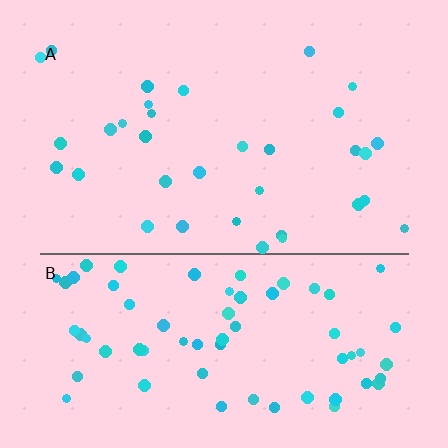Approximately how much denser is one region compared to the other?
Approximately 2.1× — region B over region A.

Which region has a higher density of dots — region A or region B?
B (the bottom).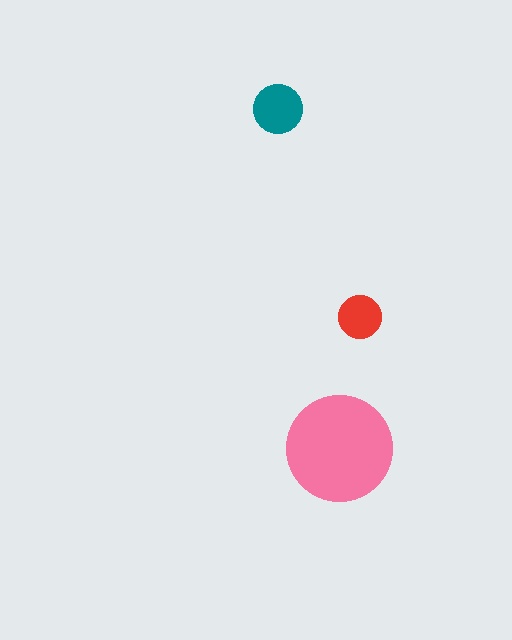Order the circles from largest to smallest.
the pink one, the teal one, the red one.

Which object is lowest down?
The pink circle is bottommost.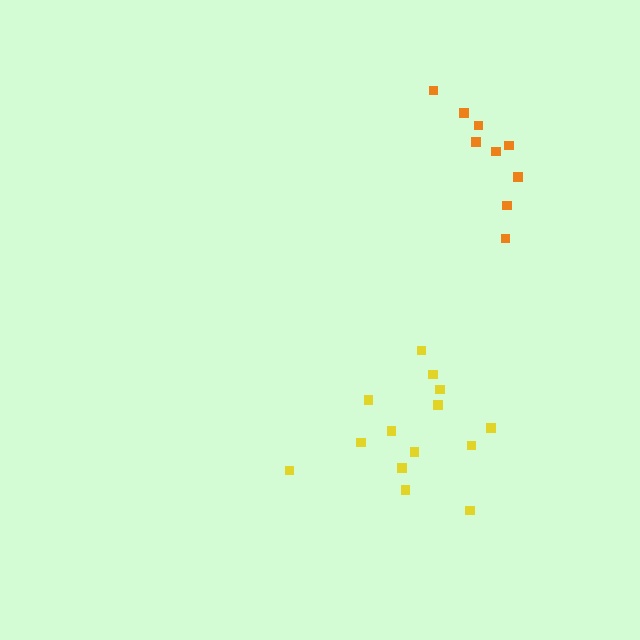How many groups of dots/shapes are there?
There are 2 groups.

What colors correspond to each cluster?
The clusters are colored: yellow, orange.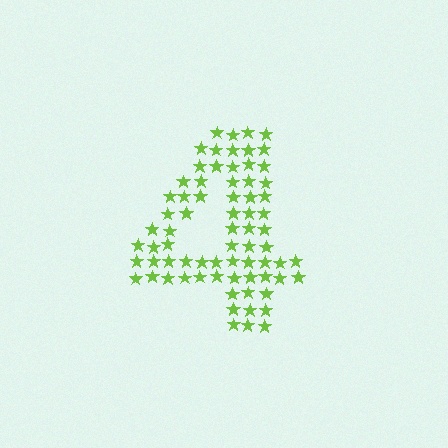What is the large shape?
The large shape is the digit 4.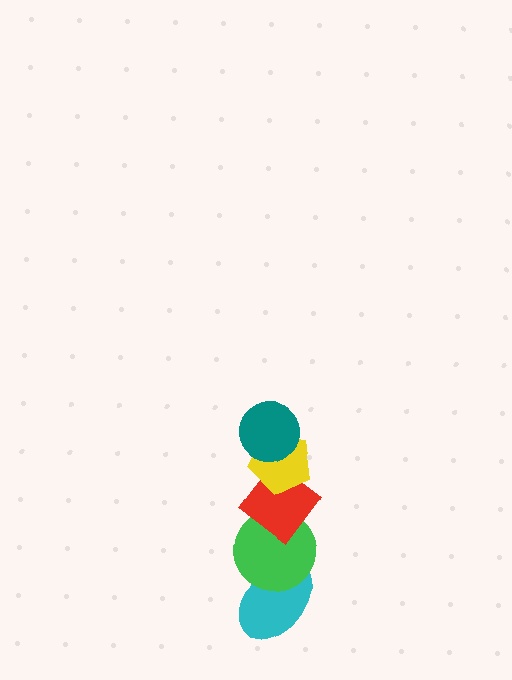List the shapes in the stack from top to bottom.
From top to bottom: the teal circle, the yellow pentagon, the red diamond, the green circle, the cyan ellipse.